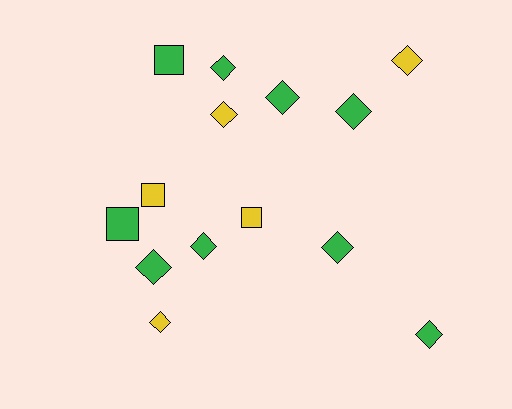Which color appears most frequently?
Green, with 9 objects.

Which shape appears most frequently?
Diamond, with 10 objects.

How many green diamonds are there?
There are 7 green diamonds.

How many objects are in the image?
There are 14 objects.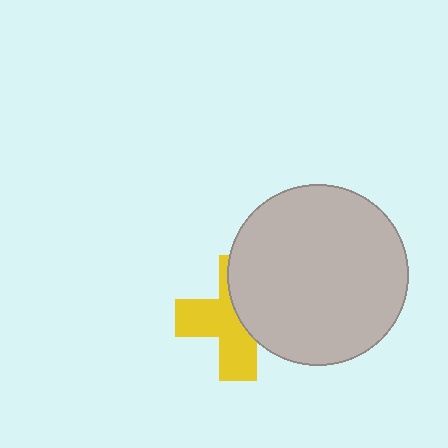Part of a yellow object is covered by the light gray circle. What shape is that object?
It is a cross.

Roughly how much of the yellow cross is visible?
About half of it is visible (roughly 55%).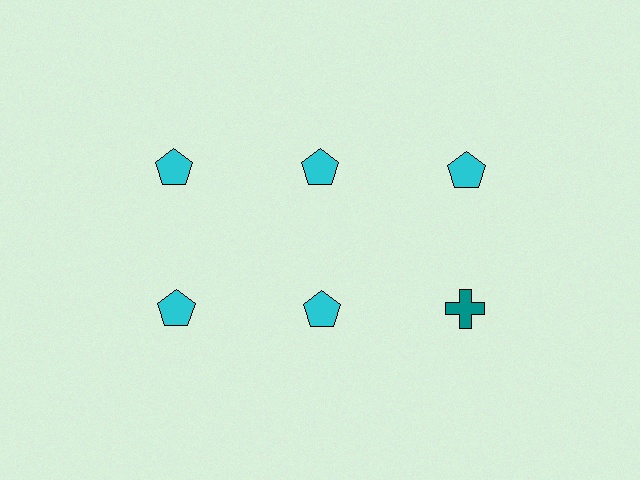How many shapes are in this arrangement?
There are 6 shapes arranged in a grid pattern.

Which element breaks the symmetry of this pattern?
The teal cross in the second row, center column breaks the symmetry. All other shapes are cyan pentagons.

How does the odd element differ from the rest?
It differs in both color (teal instead of cyan) and shape (cross instead of pentagon).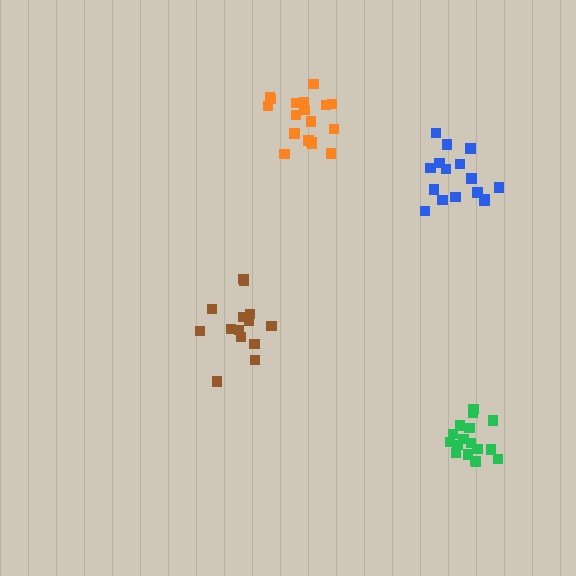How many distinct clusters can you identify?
There are 4 distinct clusters.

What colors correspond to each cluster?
The clusters are colored: blue, brown, orange, green.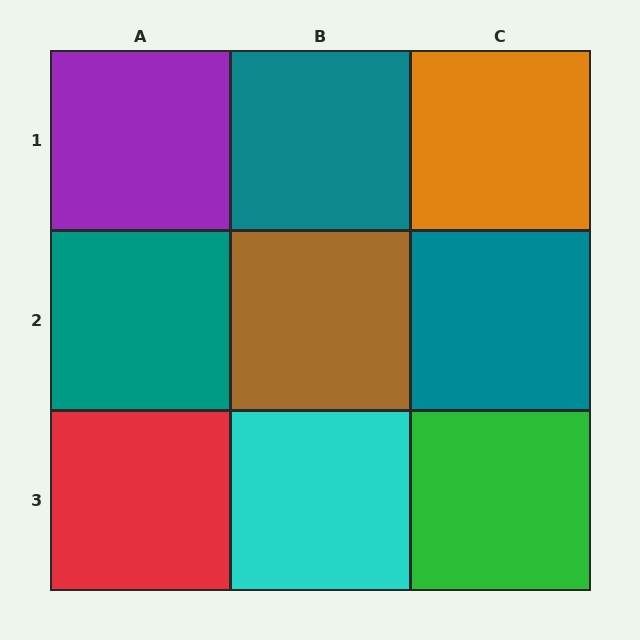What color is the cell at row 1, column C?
Orange.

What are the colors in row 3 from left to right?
Red, cyan, green.